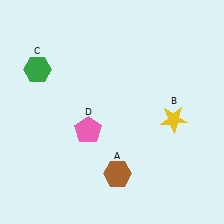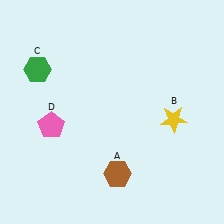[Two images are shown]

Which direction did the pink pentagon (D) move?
The pink pentagon (D) moved left.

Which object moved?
The pink pentagon (D) moved left.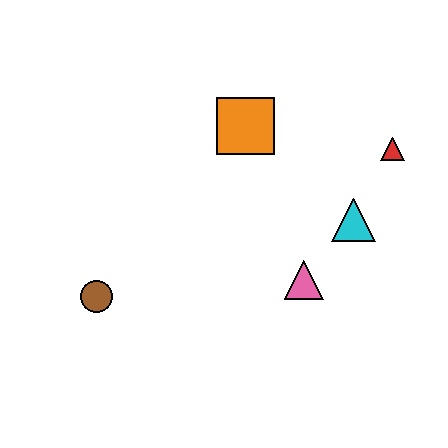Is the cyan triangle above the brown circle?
Yes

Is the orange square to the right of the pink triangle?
No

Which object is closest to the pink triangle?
The cyan triangle is closest to the pink triangle.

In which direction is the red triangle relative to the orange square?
The red triangle is to the right of the orange square.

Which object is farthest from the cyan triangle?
The brown circle is farthest from the cyan triangle.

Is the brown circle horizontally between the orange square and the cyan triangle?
No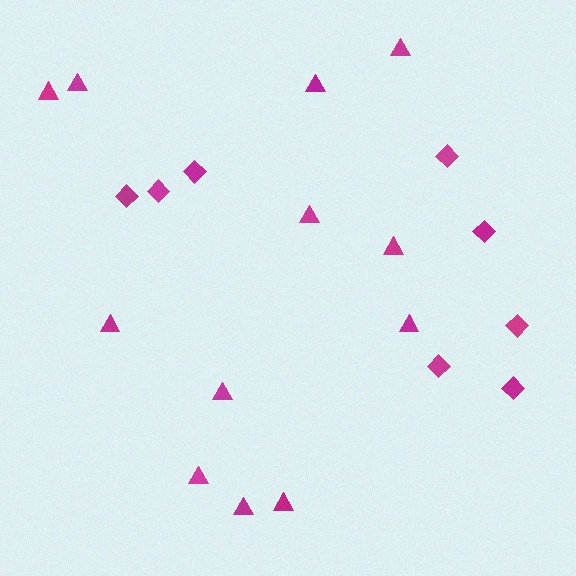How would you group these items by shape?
There are 2 groups: one group of diamonds (8) and one group of triangles (12).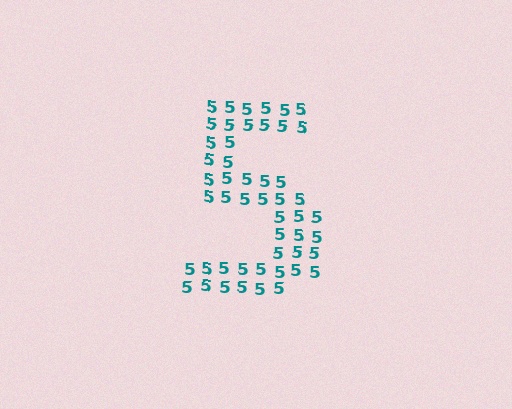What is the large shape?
The large shape is the digit 5.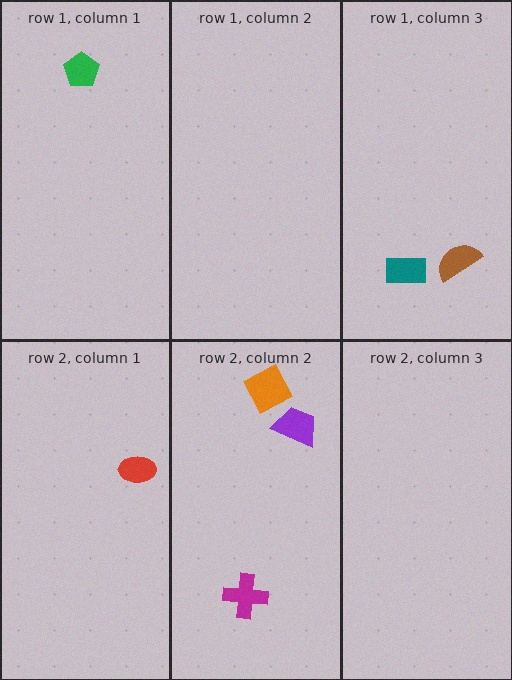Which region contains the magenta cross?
The row 2, column 2 region.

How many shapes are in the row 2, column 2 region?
3.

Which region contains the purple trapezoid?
The row 2, column 2 region.